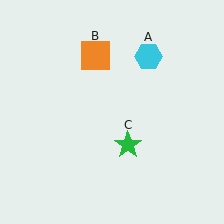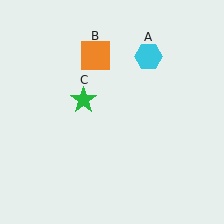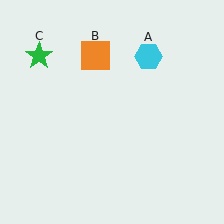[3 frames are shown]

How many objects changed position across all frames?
1 object changed position: green star (object C).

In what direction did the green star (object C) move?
The green star (object C) moved up and to the left.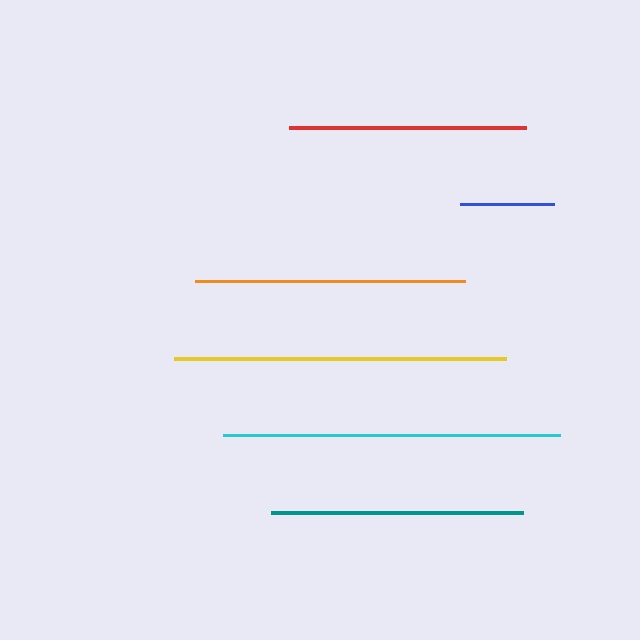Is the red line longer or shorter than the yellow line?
The yellow line is longer than the red line.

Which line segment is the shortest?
The blue line is the shortest at approximately 93 pixels.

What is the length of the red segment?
The red segment is approximately 237 pixels long.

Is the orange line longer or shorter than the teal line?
The orange line is longer than the teal line.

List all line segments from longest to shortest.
From longest to shortest: cyan, yellow, orange, teal, red, blue.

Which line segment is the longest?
The cyan line is the longest at approximately 337 pixels.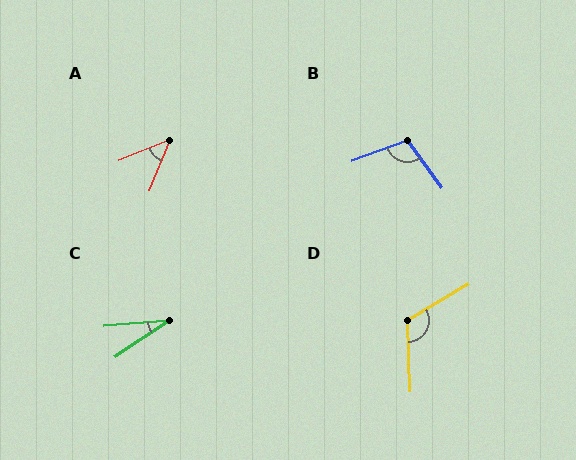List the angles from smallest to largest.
C (28°), A (47°), B (105°), D (118°).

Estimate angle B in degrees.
Approximately 105 degrees.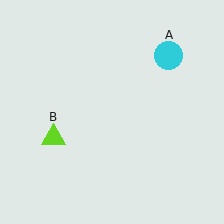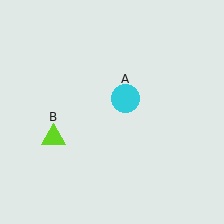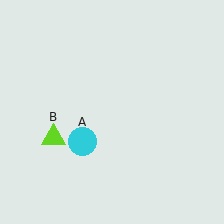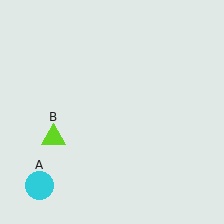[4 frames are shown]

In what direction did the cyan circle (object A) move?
The cyan circle (object A) moved down and to the left.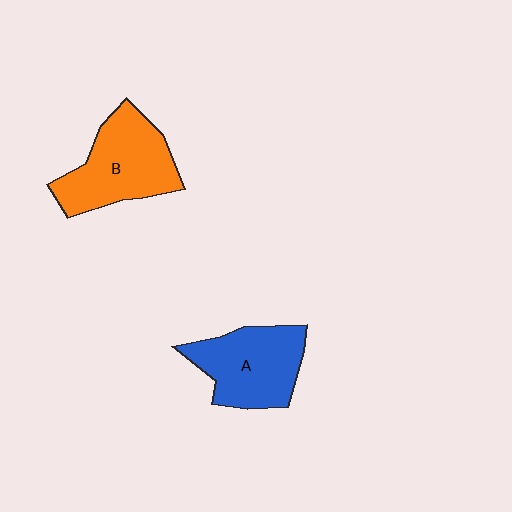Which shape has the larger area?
Shape B (orange).